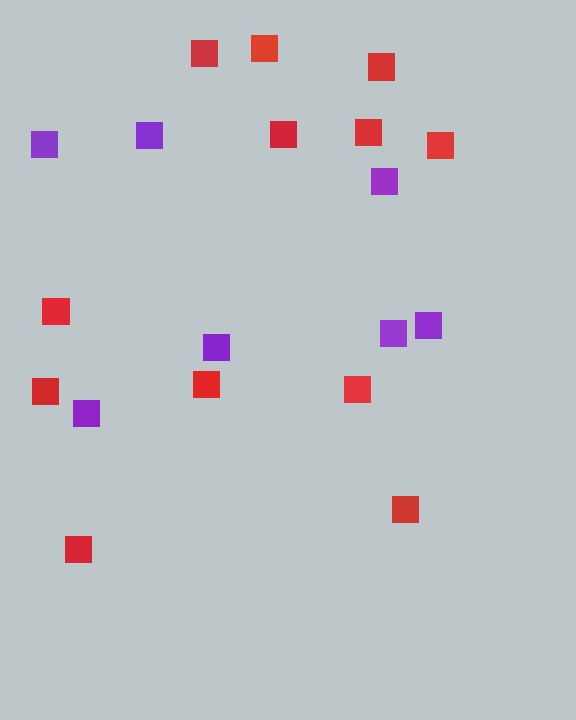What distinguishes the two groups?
There are 2 groups: one group of purple squares (7) and one group of red squares (12).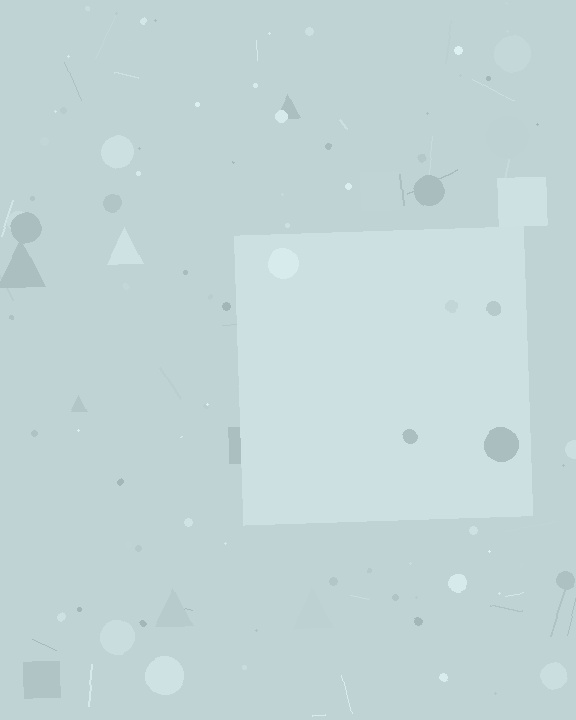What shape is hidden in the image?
A square is hidden in the image.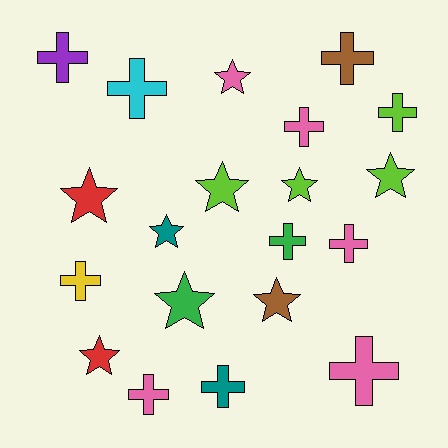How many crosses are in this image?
There are 11 crosses.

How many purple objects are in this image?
There is 1 purple object.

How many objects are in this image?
There are 20 objects.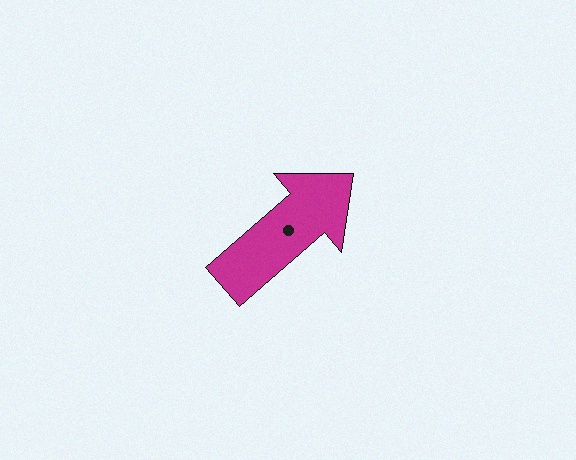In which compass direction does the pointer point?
Northeast.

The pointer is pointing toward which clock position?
Roughly 2 o'clock.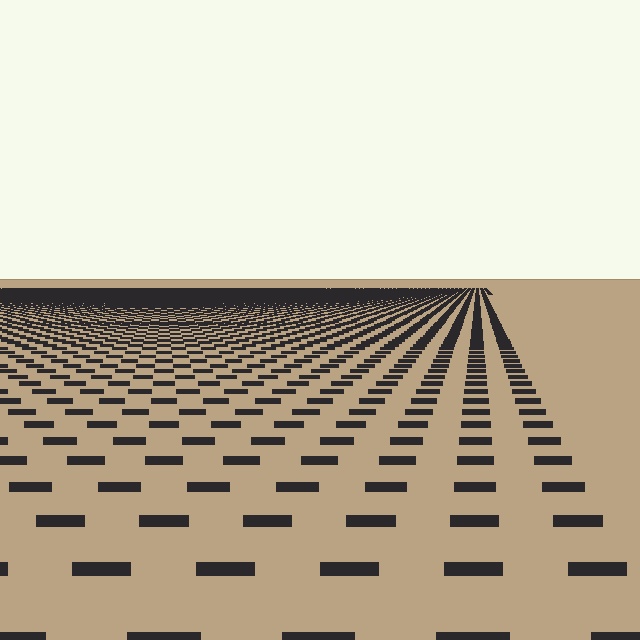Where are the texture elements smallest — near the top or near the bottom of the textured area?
Near the top.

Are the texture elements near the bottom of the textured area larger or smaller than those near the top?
Larger. Near the bottom, elements are closer to the viewer and appear at a bigger on-screen size.